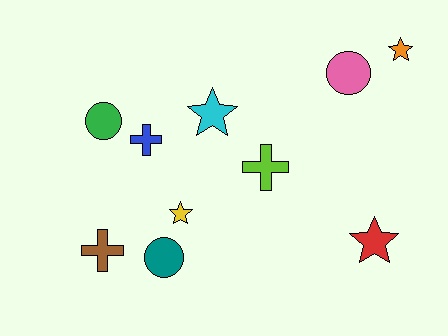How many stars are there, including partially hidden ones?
There are 4 stars.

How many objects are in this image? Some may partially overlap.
There are 10 objects.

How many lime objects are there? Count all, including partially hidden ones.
There is 1 lime object.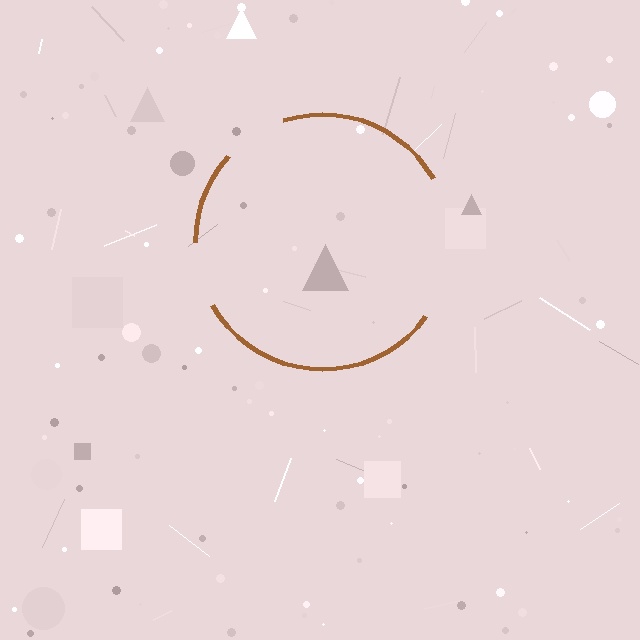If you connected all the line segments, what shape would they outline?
They would outline a circle.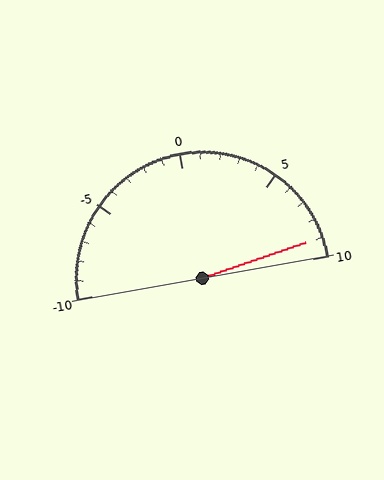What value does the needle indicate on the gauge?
The needle indicates approximately 9.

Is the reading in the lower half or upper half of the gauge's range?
The reading is in the upper half of the range (-10 to 10).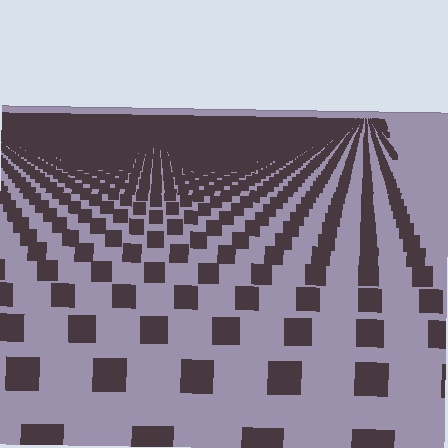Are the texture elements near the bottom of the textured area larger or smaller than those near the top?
Larger. Near the bottom, elements are closer to the viewer and appear at a bigger on-screen size.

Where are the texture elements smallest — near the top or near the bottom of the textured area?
Near the top.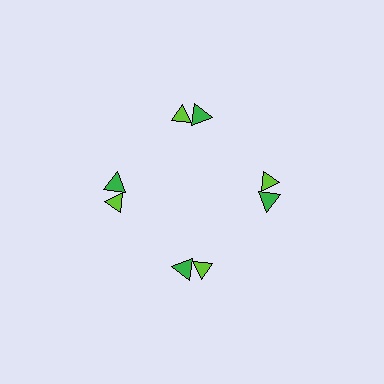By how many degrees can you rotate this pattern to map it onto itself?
The pattern maps onto itself every 90 degrees of rotation.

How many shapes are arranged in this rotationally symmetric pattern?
There are 8 shapes, arranged in 4 groups of 2.